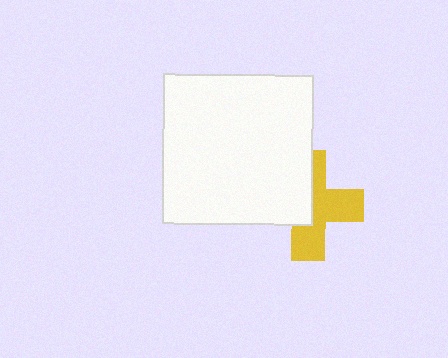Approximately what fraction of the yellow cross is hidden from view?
Roughly 47% of the yellow cross is hidden behind the white square.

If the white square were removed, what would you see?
You would see the complete yellow cross.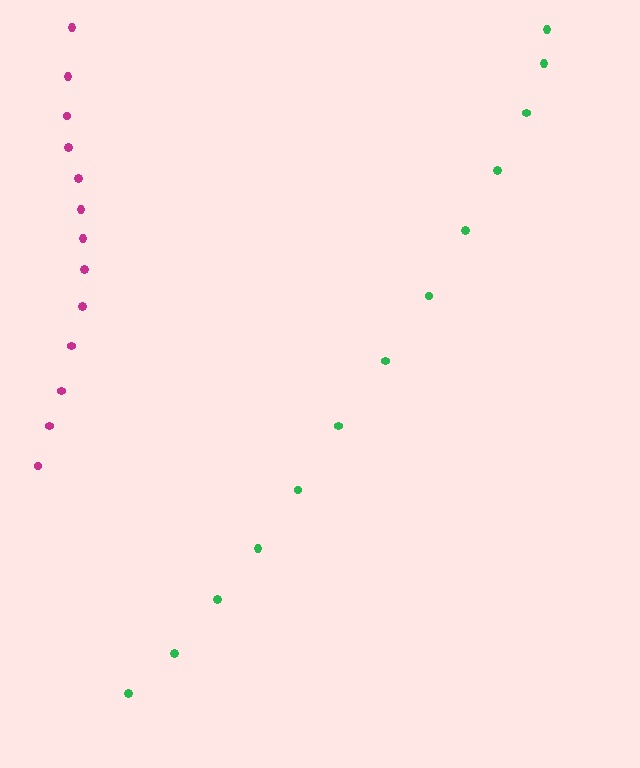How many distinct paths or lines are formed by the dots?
There are 2 distinct paths.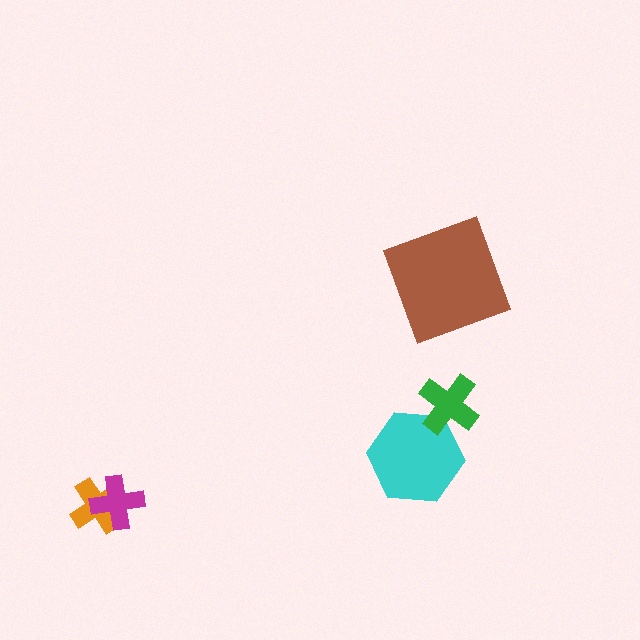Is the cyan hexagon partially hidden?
Yes, it is partially covered by another shape.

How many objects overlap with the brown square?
0 objects overlap with the brown square.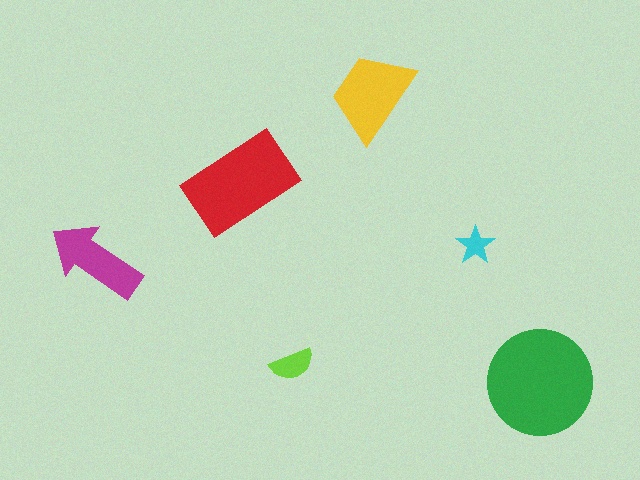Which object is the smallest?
The cyan star.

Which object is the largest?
The green circle.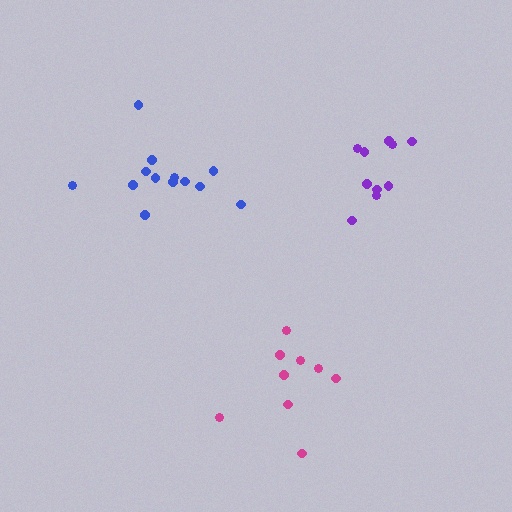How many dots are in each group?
Group 1: 9 dots, Group 2: 13 dots, Group 3: 10 dots (32 total).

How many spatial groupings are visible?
There are 3 spatial groupings.